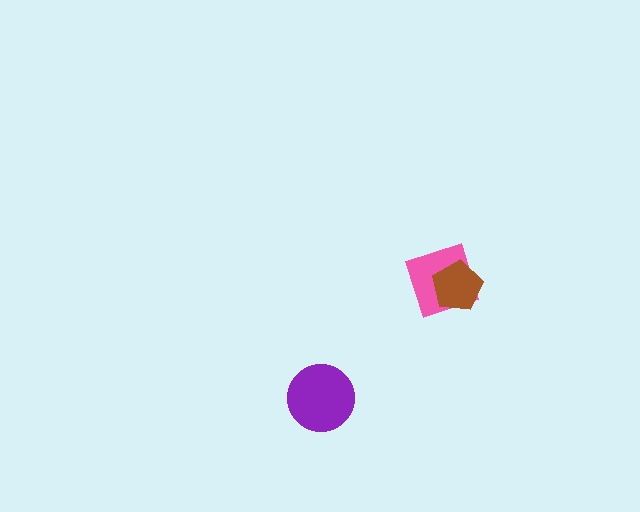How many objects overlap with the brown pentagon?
1 object overlaps with the brown pentagon.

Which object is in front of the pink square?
The brown pentagon is in front of the pink square.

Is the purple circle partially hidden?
No, no other shape covers it.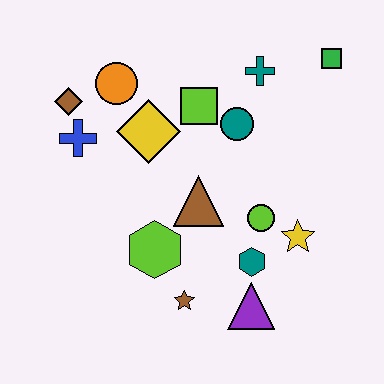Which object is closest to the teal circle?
The lime square is closest to the teal circle.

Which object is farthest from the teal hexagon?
The brown diamond is farthest from the teal hexagon.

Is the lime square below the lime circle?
No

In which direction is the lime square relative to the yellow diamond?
The lime square is to the right of the yellow diamond.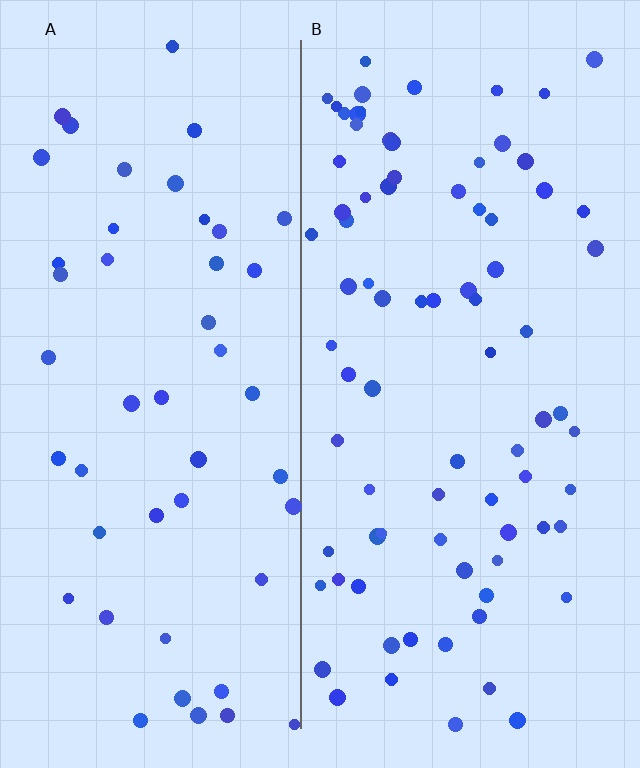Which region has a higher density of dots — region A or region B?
B (the right).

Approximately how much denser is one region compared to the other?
Approximately 1.7× — region B over region A.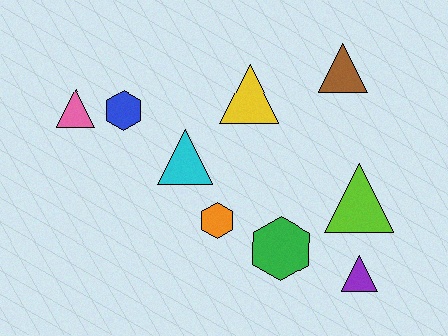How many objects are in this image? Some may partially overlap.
There are 9 objects.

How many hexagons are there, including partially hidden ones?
There are 3 hexagons.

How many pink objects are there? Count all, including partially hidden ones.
There is 1 pink object.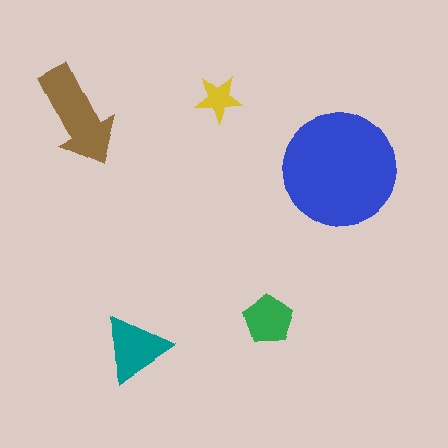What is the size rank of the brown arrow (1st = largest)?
2nd.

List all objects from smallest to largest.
The yellow star, the green pentagon, the teal triangle, the brown arrow, the blue circle.